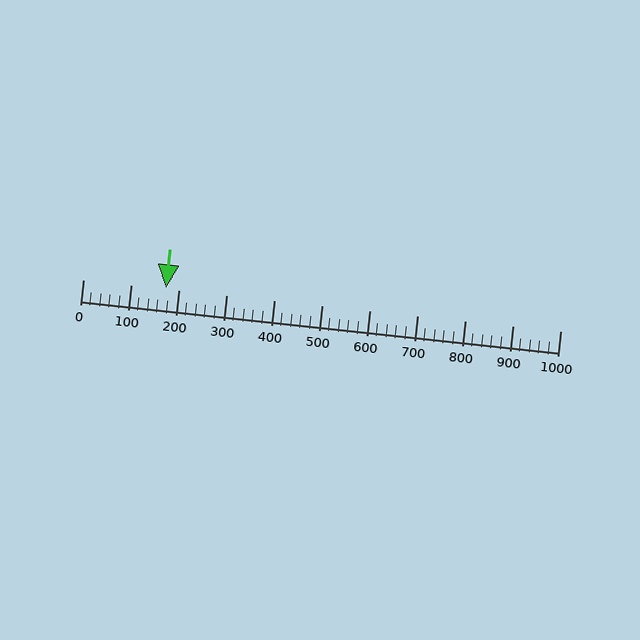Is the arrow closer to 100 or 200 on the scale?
The arrow is closer to 200.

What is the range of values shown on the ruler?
The ruler shows values from 0 to 1000.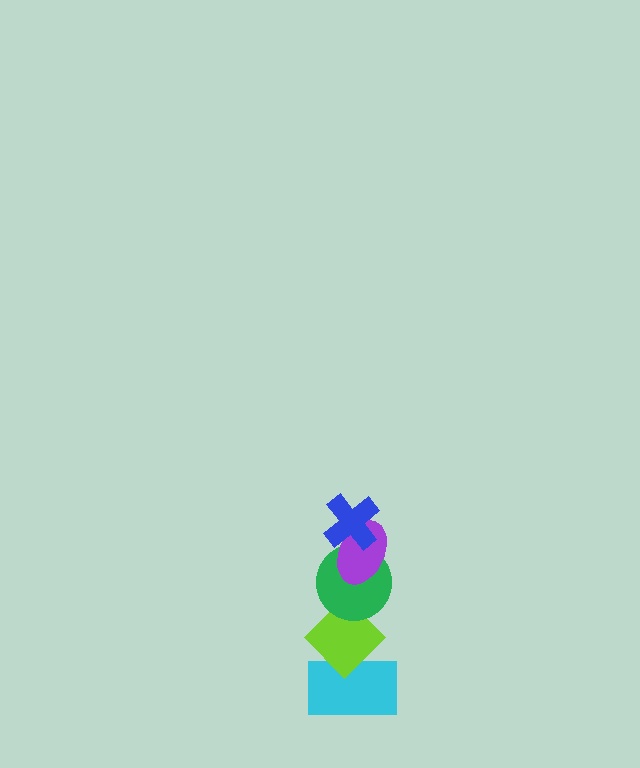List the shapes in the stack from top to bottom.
From top to bottom: the blue cross, the purple ellipse, the green circle, the lime diamond, the cyan rectangle.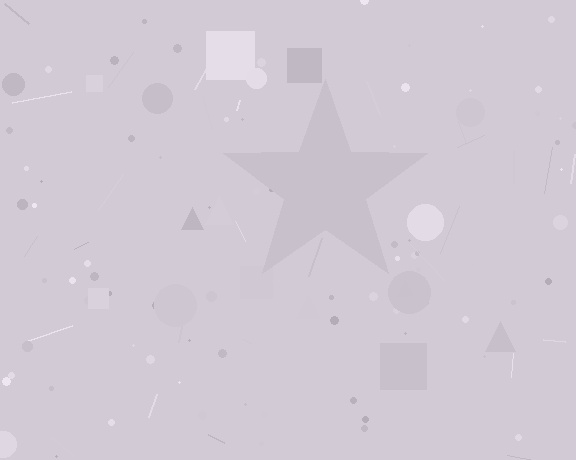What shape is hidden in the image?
A star is hidden in the image.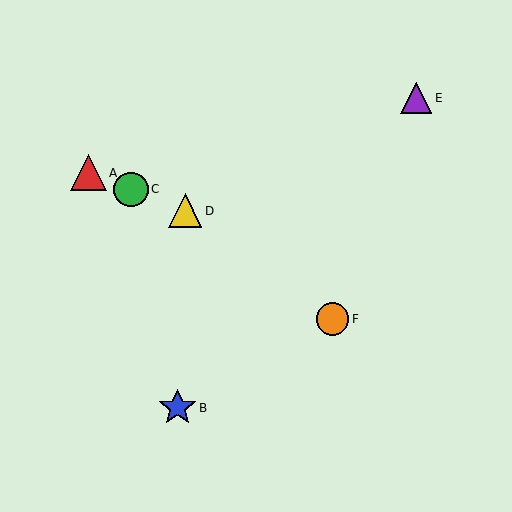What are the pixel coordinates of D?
Object D is at (185, 211).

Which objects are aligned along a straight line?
Objects A, C, D are aligned along a straight line.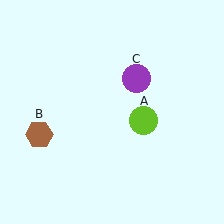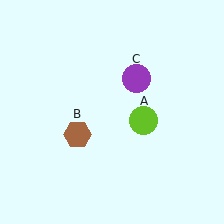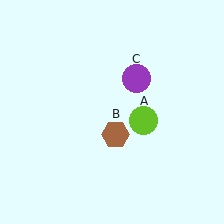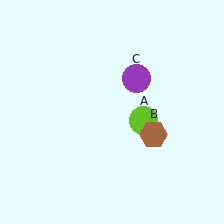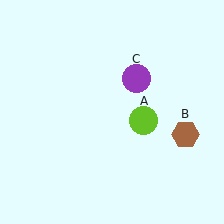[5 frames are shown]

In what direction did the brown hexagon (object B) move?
The brown hexagon (object B) moved right.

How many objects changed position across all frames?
1 object changed position: brown hexagon (object B).